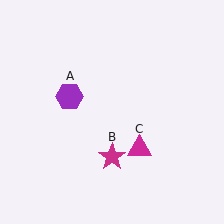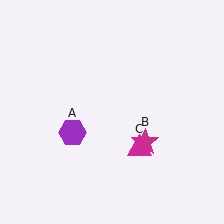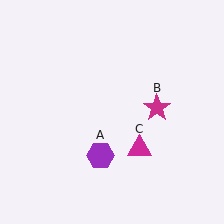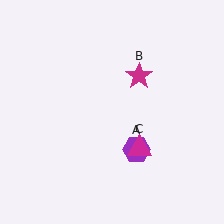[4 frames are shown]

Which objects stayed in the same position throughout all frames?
Magenta triangle (object C) remained stationary.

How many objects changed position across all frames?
2 objects changed position: purple hexagon (object A), magenta star (object B).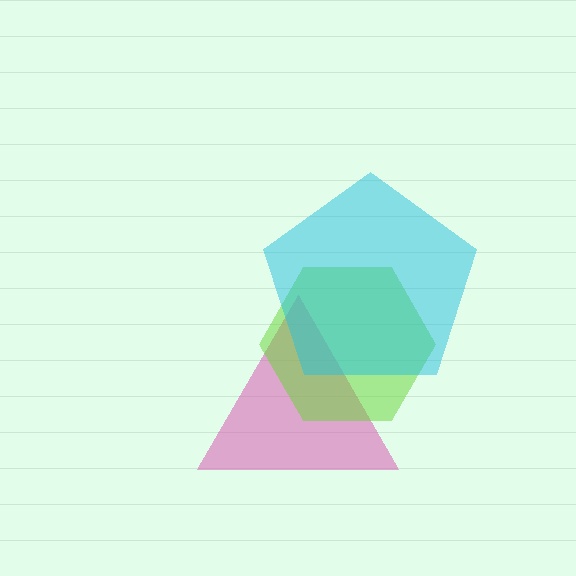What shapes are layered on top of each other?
The layered shapes are: a pink triangle, a lime hexagon, a cyan pentagon.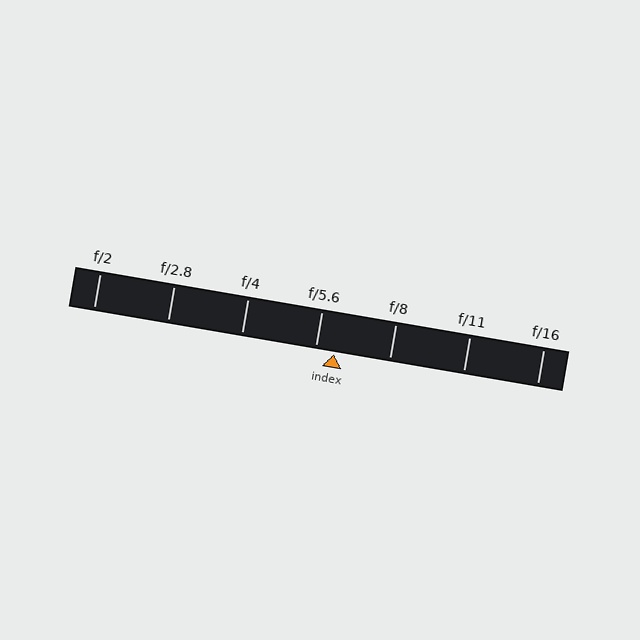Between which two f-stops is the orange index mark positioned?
The index mark is between f/5.6 and f/8.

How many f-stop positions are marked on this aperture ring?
There are 7 f-stop positions marked.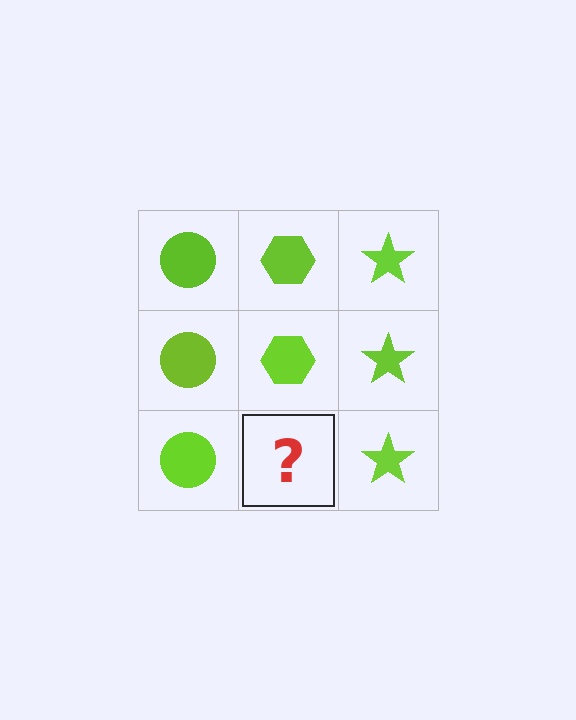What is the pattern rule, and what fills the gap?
The rule is that each column has a consistent shape. The gap should be filled with a lime hexagon.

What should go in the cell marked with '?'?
The missing cell should contain a lime hexagon.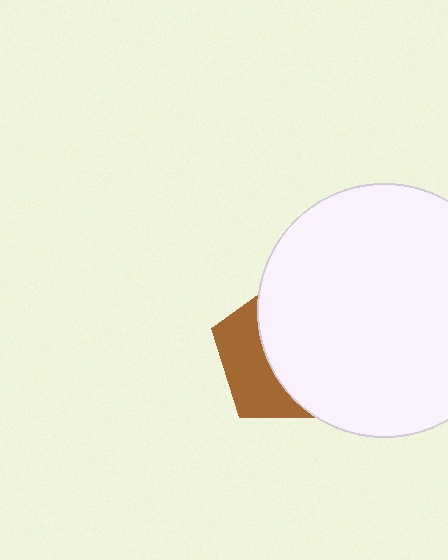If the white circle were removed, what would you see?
You would see the complete brown pentagon.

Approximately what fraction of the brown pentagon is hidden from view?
Roughly 64% of the brown pentagon is hidden behind the white circle.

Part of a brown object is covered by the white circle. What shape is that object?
It is a pentagon.